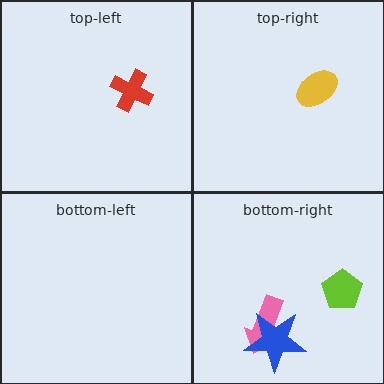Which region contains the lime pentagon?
The bottom-right region.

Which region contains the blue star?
The bottom-right region.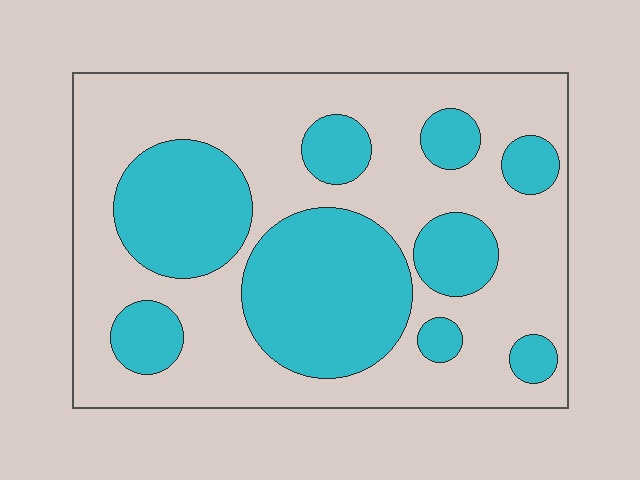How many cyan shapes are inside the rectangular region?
9.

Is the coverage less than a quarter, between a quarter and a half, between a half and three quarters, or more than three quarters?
Between a quarter and a half.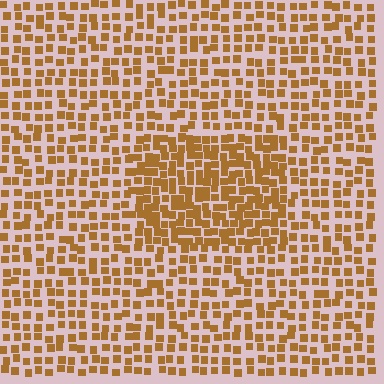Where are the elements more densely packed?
The elements are more densely packed inside the rectangle boundary.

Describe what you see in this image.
The image contains small brown elements arranged at two different densities. A rectangle-shaped region is visible where the elements are more densely packed than the surrounding area.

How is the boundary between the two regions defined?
The boundary is defined by a change in element density (approximately 1.7x ratio). All elements are the same color, size, and shape.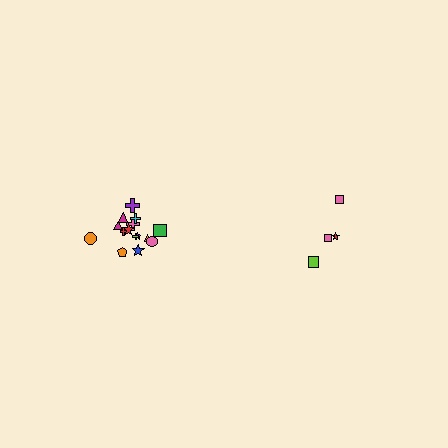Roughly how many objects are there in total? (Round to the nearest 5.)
Roughly 20 objects in total.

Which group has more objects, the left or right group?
The left group.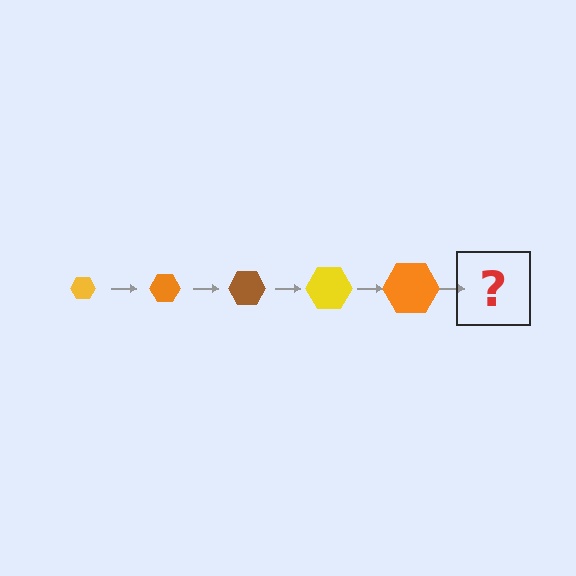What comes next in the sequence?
The next element should be a brown hexagon, larger than the previous one.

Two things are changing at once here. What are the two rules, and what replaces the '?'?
The two rules are that the hexagon grows larger each step and the color cycles through yellow, orange, and brown. The '?' should be a brown hexagon, larger than the previous one.